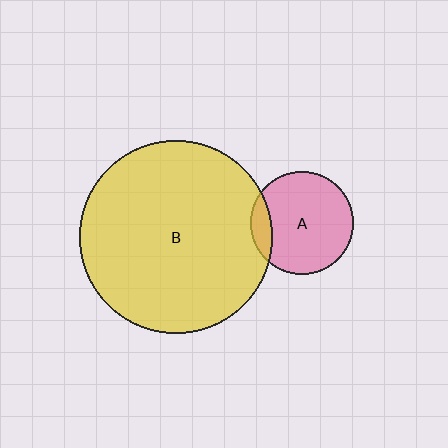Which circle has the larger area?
Circle B (yellow).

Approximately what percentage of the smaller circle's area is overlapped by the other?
Approximately 10%.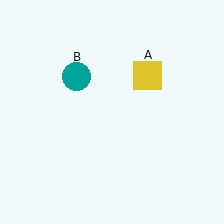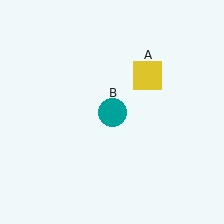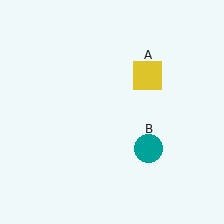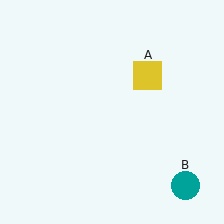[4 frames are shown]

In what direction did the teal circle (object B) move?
The teal circle (object B) moved down and to the right.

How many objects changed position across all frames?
1 object changed position: teal circle (object B).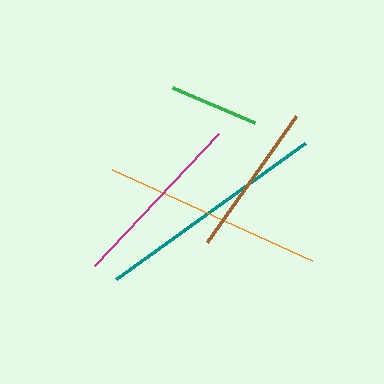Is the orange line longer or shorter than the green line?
The orange line is longer than the green line.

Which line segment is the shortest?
The green line is the shortest at approximately 89 pixels.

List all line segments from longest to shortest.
From longest to shortest: teal, orange, magenta, brown, green.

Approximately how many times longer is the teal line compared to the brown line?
The teal line is approximately 1.5 times the length of the brown line.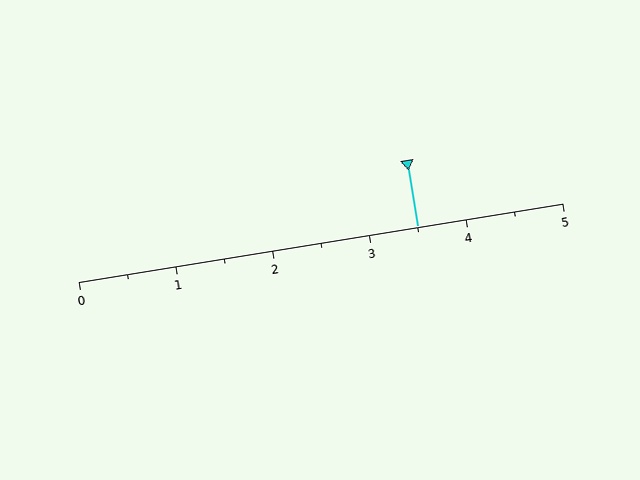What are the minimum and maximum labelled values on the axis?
The axis runs from 0 to 5.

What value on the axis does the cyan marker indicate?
The marker indicates approximately 3.5.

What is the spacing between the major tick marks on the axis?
The major ticks are spaced 1 apart.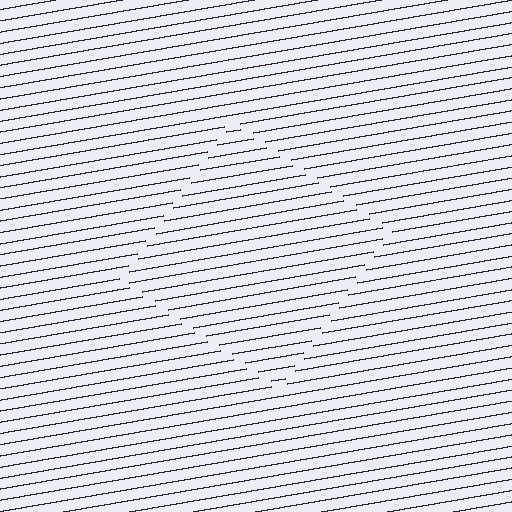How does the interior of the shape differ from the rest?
The interior of the shape contains the same grating, shifted by half a period — the contour is defined by the phase discontinuity where line-ends from the inner and outer gratings abut.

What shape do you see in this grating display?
An illusory square. The interior of the shape contains the same grating, shifted by half a period — the contour is defined by the phase discontinuity where line-ends from the inner and outer gratings abut.